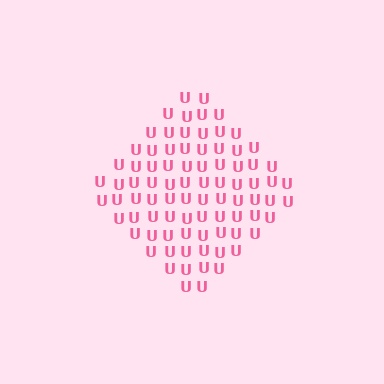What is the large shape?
The large shape is a diamond.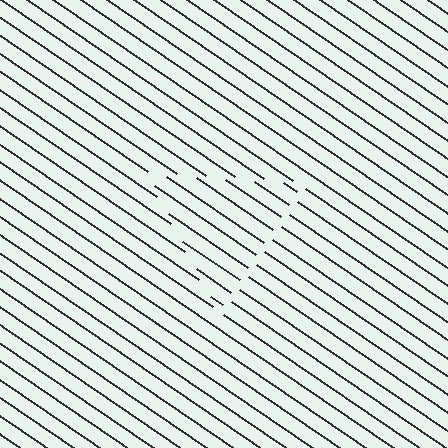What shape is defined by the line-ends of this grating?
An illusory triangle. The interior of the shape contains the same grating, shifted by half a period — the contour is defined by the phase discontinuity where line-ends from the inner and outer gratings abut.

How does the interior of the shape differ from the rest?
The interior of the shape contains the same grating, shifted by half a period — the contour is defined by the phase discontinuity where line-ends from the inner and outer gratings abut.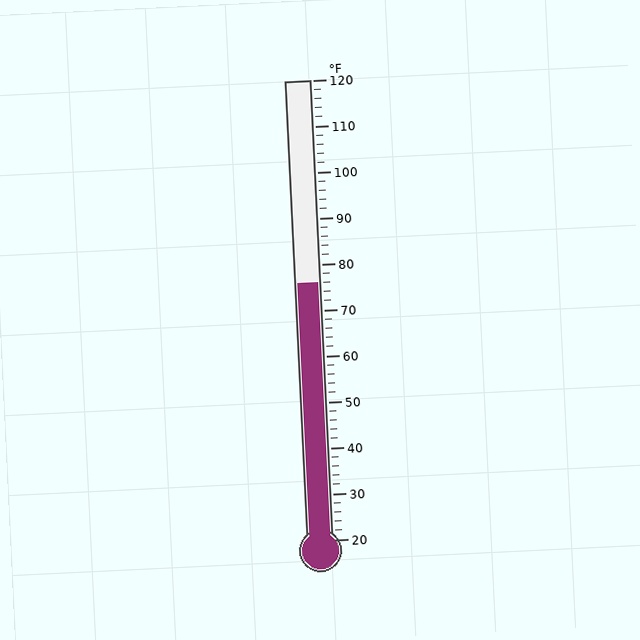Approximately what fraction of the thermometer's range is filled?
The thermometer is filled to approximately 55% of its range.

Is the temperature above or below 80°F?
The temperature is below 80°F.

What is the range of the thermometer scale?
The thermometer scale ranges from 20°F to 120°F.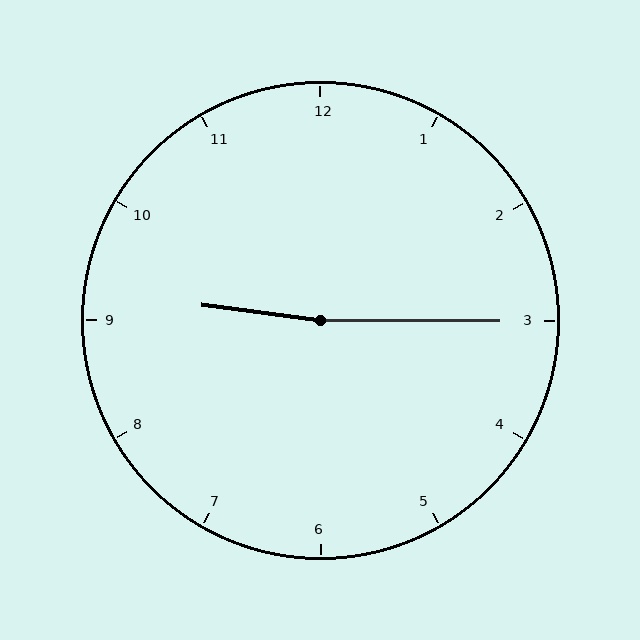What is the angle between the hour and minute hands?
Approximately 172 degrees.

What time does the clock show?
9:15.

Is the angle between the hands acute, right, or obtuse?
It is obtuse.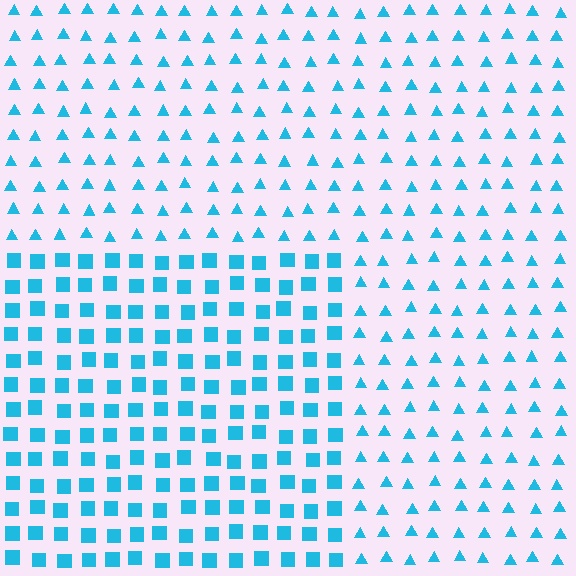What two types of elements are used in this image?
The image uses squares inside the rectangle region and triangles outside it.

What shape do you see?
I see a rectangle.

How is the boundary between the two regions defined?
The boundary is defined by a change in element shape: squares inside vs. triangles outside. All elements share the same color and spacing.